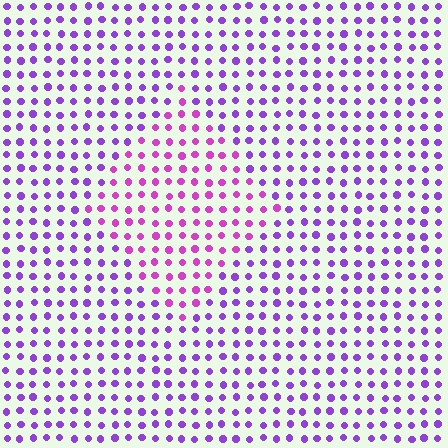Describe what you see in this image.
The image is filled with small purple elements in a uniform arrangement. A diamond-shaped region is visible where the elements are tinted to a slightly different hue, forming a subtle color boundary.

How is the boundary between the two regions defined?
The boundary is defined purely by a slight shift in hue (about 33 degrees). Spacing, size, and orientation are identical on both sides.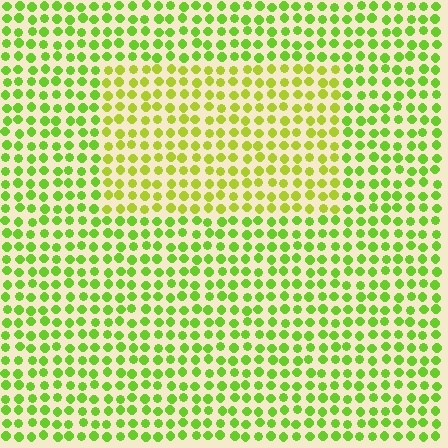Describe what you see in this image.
The image is filled with small lime elements in a uniform arrangement. A rectangle-shaped region is visible where the elements are tinted to a slightly different hue, forming a subtle color boundary.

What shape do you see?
I see a rectangle.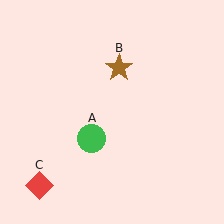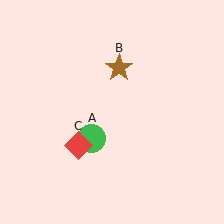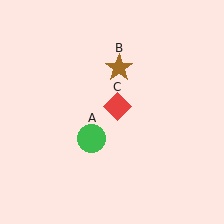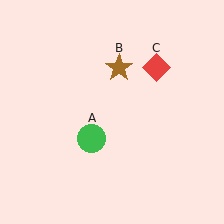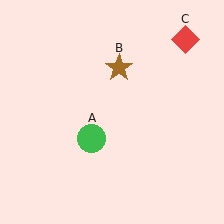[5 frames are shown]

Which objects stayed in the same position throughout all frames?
Green circle (object A) and brown star (object B) remained stationary.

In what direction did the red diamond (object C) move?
The red diamond (object C) moved up and to the right.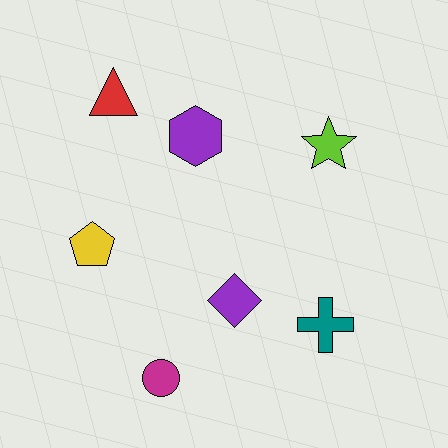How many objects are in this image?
There are 7 objects.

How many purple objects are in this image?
There are 2 purple objects.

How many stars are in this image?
There is 1 star.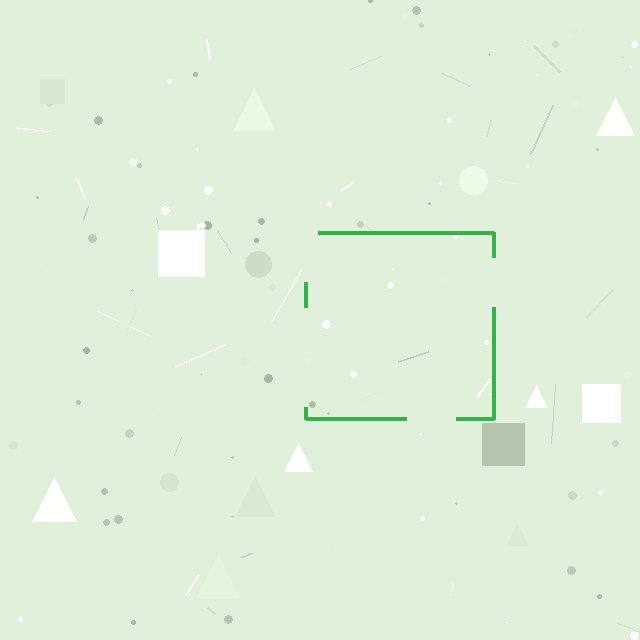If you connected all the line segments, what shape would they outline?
They would outline a square.